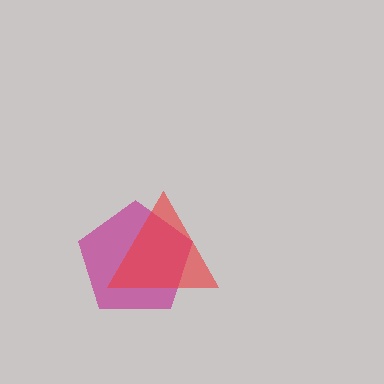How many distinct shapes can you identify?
There are 2 distinct shapes: a magenta pentagon, a red triangle.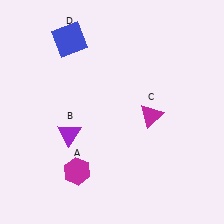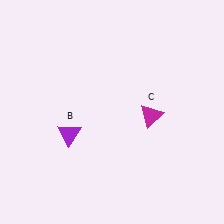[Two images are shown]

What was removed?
The magenta hexagon (A), the blue square (D) were removed in Image 2.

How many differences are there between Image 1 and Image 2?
There are 2 differences between the two images.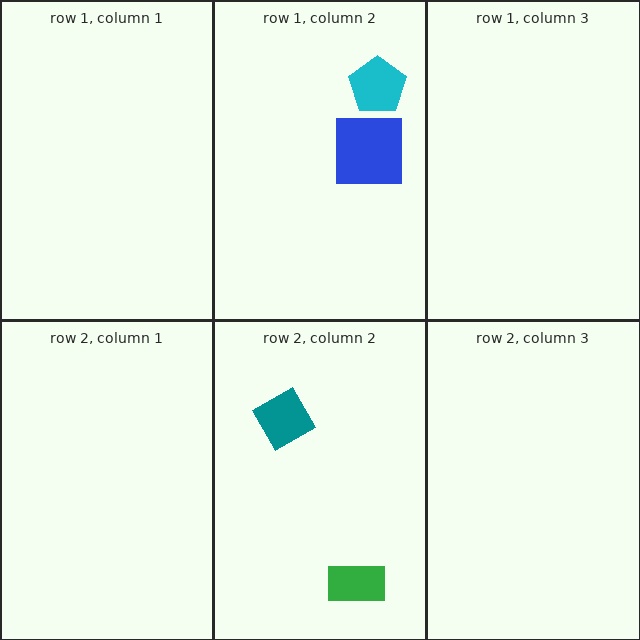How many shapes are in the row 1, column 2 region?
2.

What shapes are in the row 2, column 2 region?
The teal diamond, the green rectangle.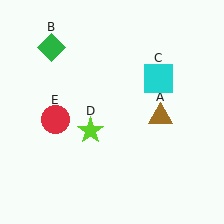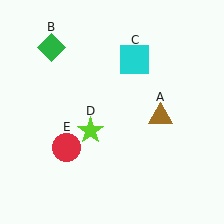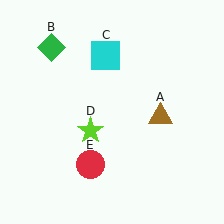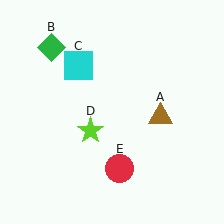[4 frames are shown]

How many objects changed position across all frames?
2 objects changed position: cyan square (object C), red circle (object E).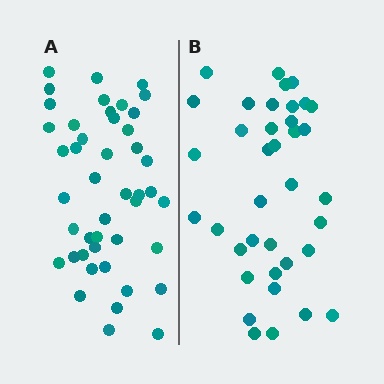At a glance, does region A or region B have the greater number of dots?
Region A (the left region) has more dots.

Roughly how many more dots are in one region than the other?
Region A has roughly 8 or so more dots than region B.